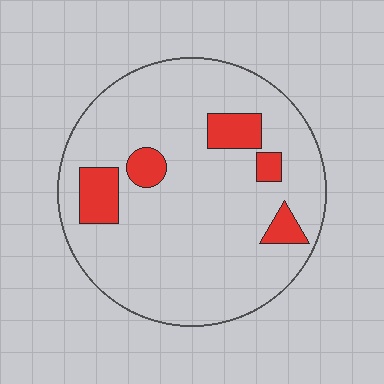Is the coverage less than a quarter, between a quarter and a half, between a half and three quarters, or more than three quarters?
Less than a quarter.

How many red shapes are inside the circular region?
5.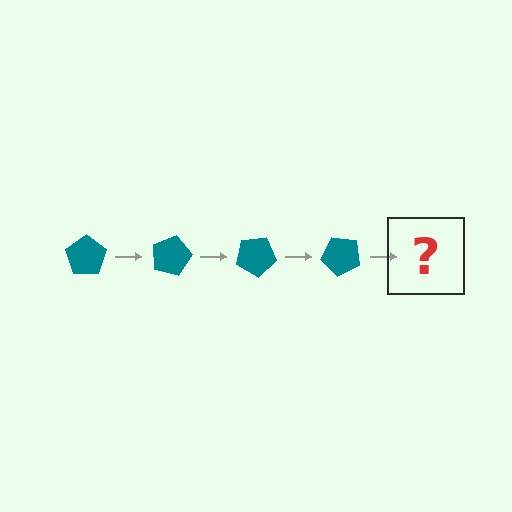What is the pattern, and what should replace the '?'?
The pattern is that the pentagon rotates 15 degrees each step. The '?' should be a teal pentagon rotated 60 degrees.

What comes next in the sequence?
The next element should be a teal pentagon rotated 60 degrees.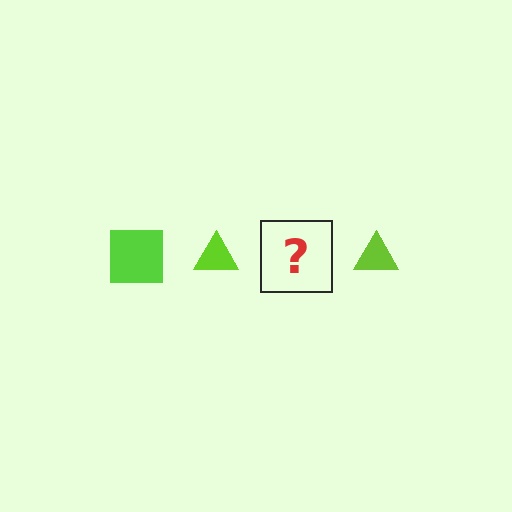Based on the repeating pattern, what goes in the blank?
The blank should be a lime square.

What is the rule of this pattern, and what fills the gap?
The rule is that the pattern cycles through square, triangle shapes in lime. The gap should be filled with a lime square.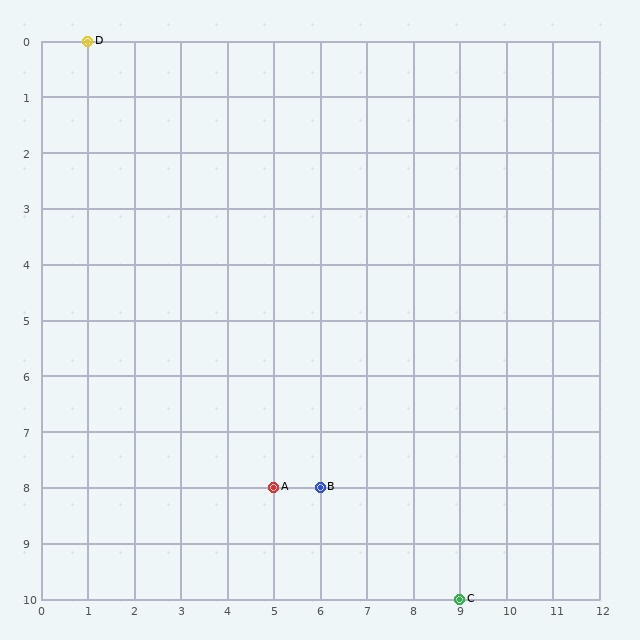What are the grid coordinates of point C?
Point C is at grid coordinates (9, 10).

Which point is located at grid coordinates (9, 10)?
Point C is at (9, 10).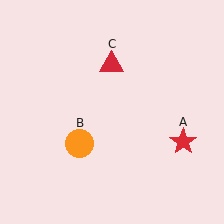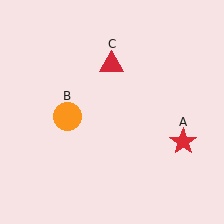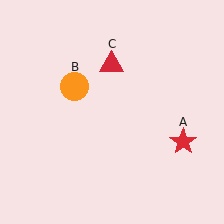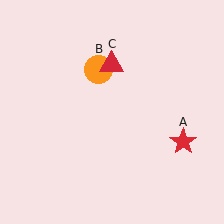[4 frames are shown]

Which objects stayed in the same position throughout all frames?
Red star (object A) and red triangle (object C) remained stationary.